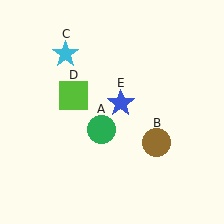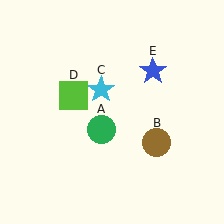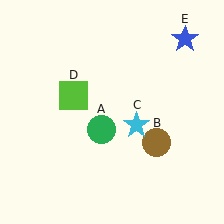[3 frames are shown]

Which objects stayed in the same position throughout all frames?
Green circle (object A) and brown circle (object B) and lime square (object D) remained stationary.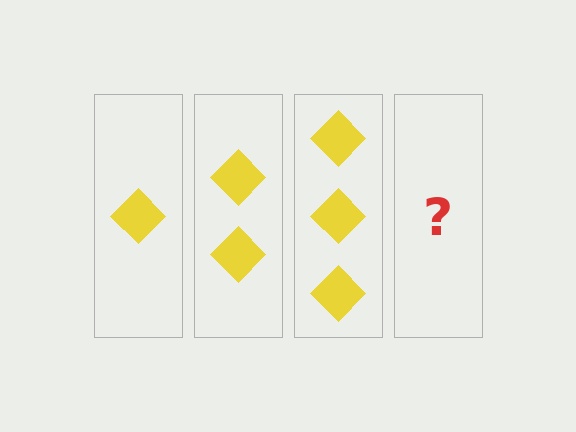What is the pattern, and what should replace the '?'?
The pattern is that each step adds one more diamond. The '?' should be 4 diamonds.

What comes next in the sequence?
The next element should be 4 diamonds.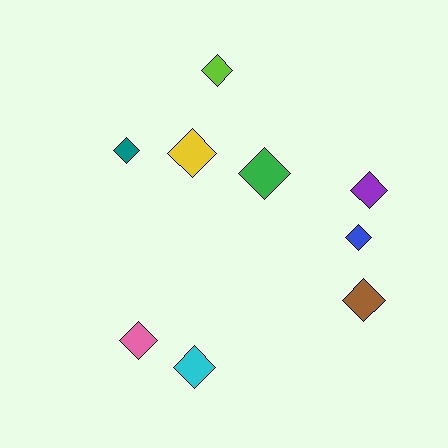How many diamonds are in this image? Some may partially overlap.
There are 9 diamonds.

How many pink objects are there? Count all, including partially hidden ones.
There is 1 pink object.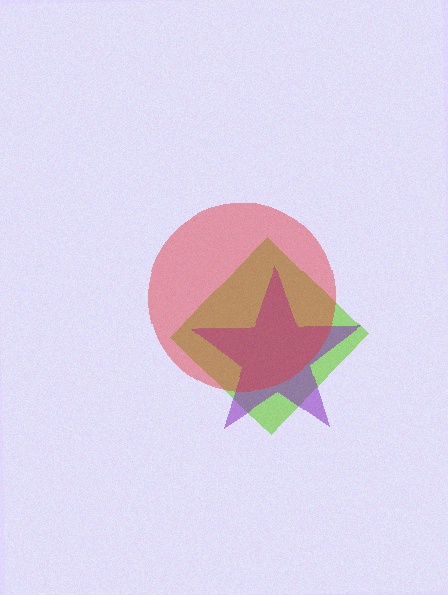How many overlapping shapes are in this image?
There are 3 overlapping shapes in the image.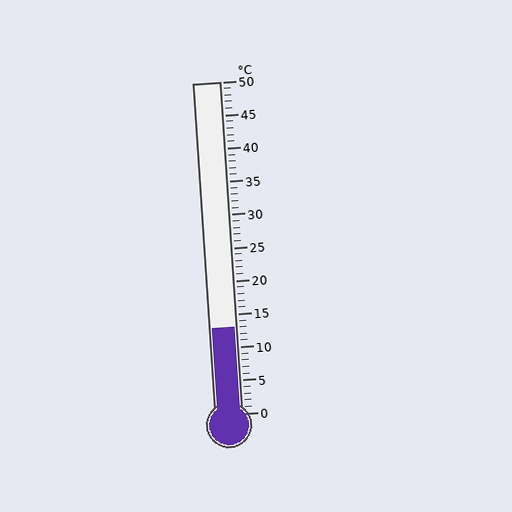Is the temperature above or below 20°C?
The temperature is below 20°C.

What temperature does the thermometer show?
The thermometer shows approximately 13°C.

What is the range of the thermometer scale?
The thermometer scale ranges from 0°C to 50°C.